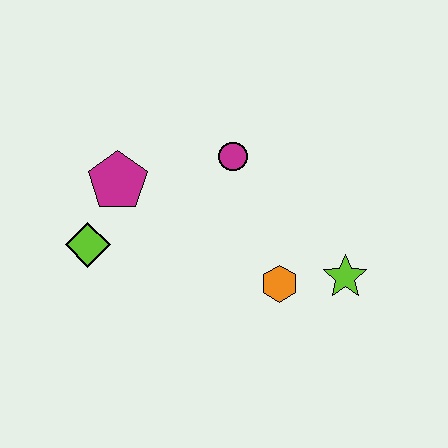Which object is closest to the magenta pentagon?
The lime diamond is closest to the magenta pentagon.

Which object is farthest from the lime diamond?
The lime star is farthest from the lime diamond.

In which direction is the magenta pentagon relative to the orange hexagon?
The magenta pentagon is to the left of the orange hexagon.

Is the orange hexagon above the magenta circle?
No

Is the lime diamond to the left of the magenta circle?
Yes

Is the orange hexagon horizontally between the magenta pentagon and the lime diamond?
No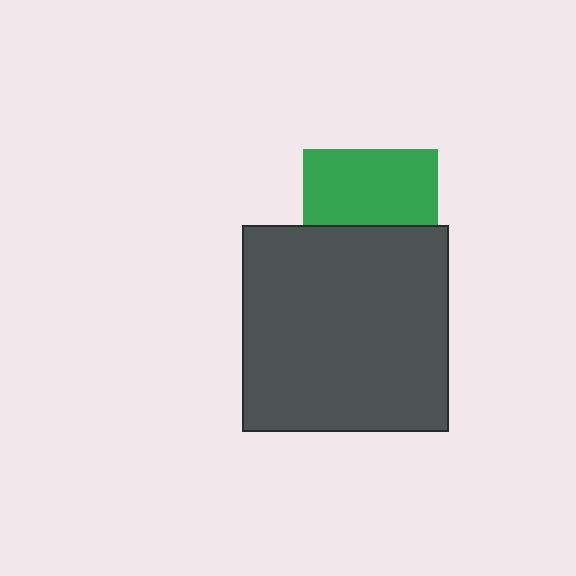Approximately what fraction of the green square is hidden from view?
Roughly 43% of the green square is hidden behind the dark gray square.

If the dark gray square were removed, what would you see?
You would see the complete green square.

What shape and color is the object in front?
The object in front is a dark gray square.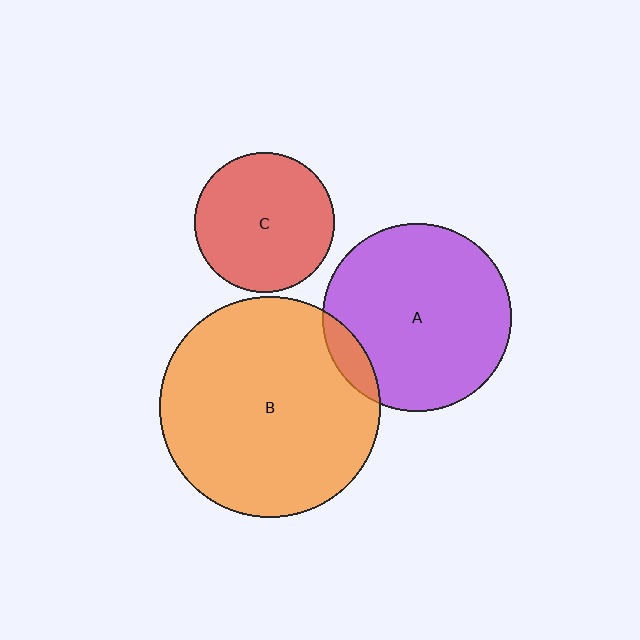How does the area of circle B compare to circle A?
Approximately 1.4 times.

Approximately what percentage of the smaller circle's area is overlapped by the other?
Approximately 10%.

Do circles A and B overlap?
Yes.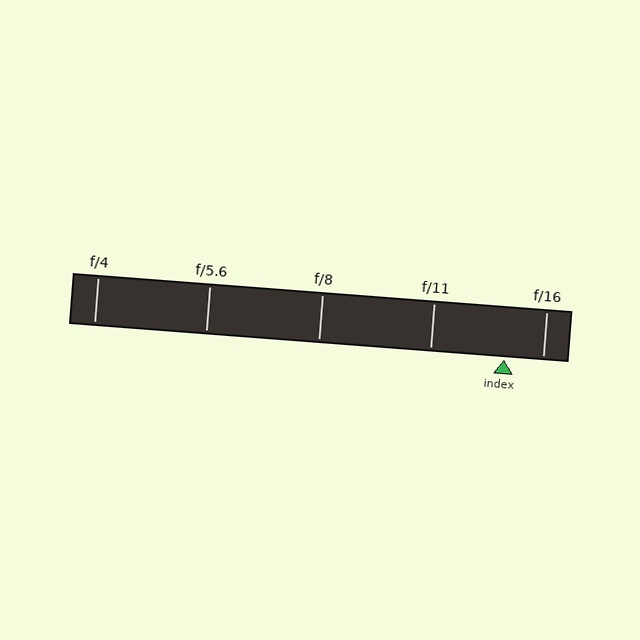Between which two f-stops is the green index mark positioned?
The index mark is between f/11 and f/16.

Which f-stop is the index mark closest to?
The index mark is closest to f/16.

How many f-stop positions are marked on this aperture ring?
There are 5 f-stop positions marked.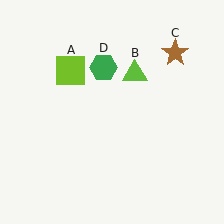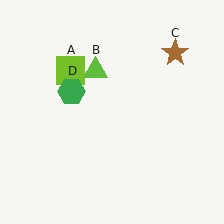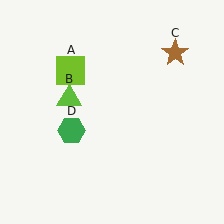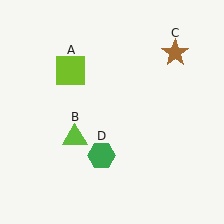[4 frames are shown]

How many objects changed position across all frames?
2 objects changed position: lime triangle (object B), green hexagon (object D).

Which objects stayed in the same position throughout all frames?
Lime square (object A) and brown star (object C) remained stationary.